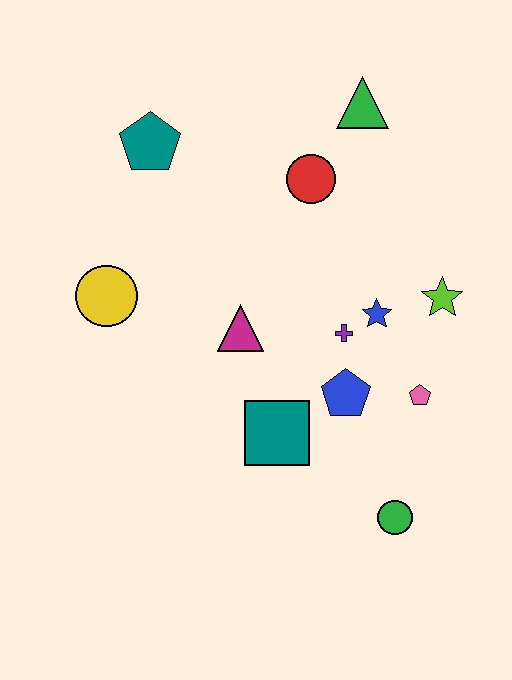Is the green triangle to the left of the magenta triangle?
No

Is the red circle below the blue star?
No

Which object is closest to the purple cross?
The blue star is closest to the purple cross.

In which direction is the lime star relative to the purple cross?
The lime star is to the right of the purple cross.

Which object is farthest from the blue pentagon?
The teal pentagon is farthest from the blue pentagon.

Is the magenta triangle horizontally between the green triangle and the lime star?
No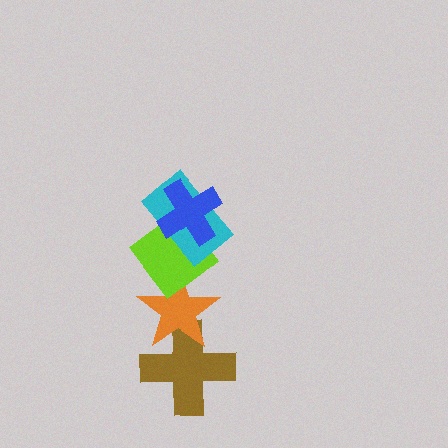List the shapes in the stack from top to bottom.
From top to bottom: the blue cross, the cyan rectangle, the lime diamond, the orange star, the brown cross.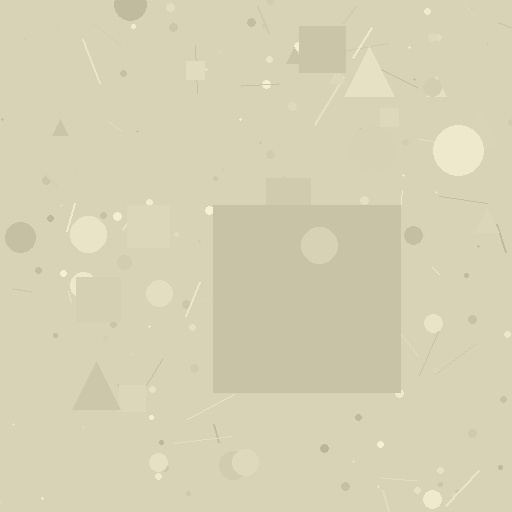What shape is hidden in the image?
A square is hidden in the image.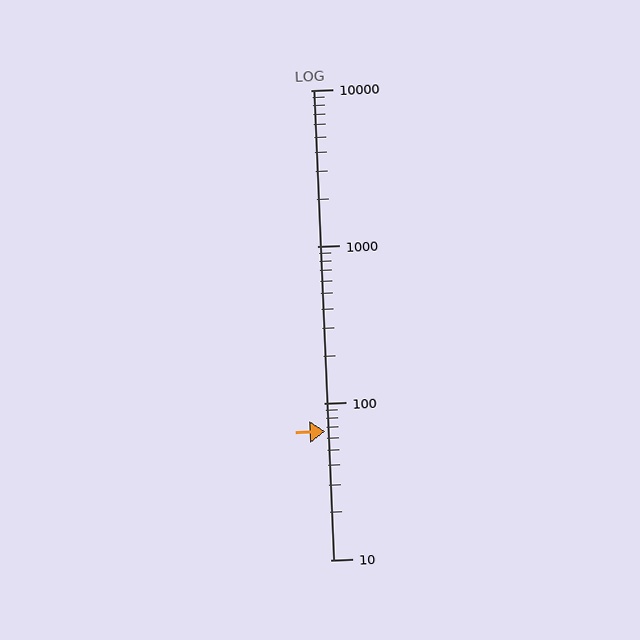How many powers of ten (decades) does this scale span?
The scale spans 3 decades, from 10 to 10000.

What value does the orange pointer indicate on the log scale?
The pointer indicates approximately 66.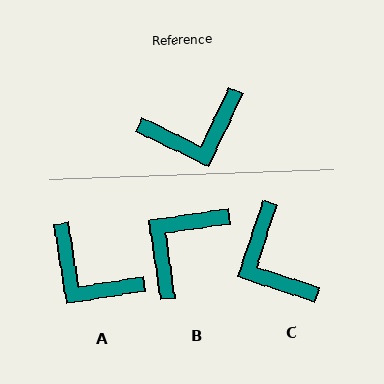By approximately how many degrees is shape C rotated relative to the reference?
Approximately 82 degrees clockwise.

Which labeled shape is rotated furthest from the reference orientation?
B, about 146 degrees away.